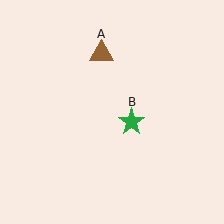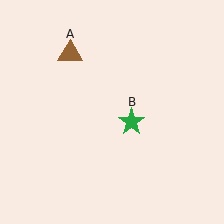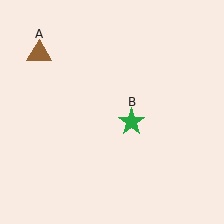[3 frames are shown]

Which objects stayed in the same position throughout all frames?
Green star (object B) remained stationary.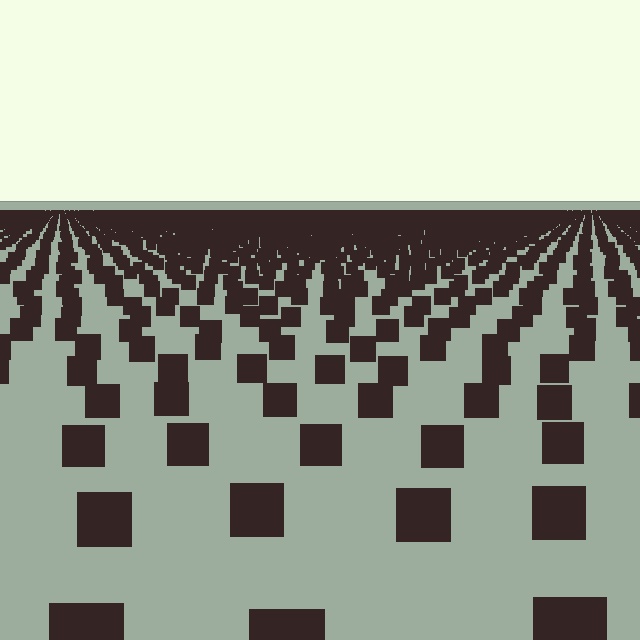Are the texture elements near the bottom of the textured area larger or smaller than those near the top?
Larger. Near the bottom, elements are closer to the viewer and appear at a bigger on-screen size.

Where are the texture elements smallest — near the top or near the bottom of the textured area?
Near the top.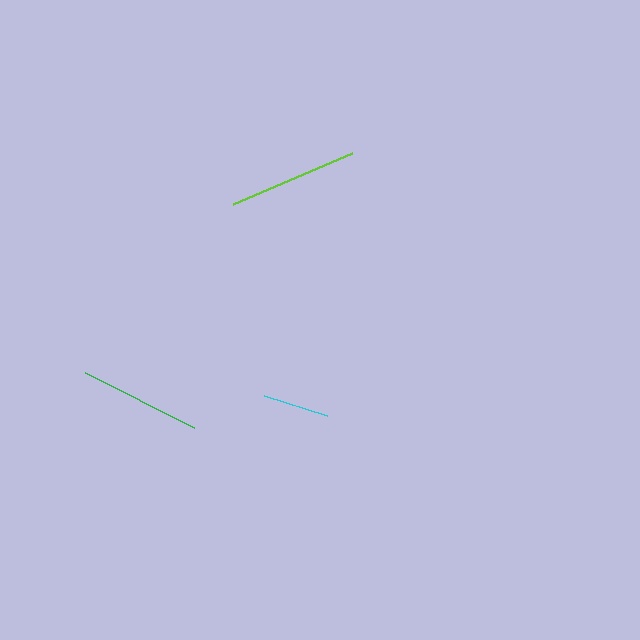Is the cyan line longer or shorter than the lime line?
The lime line is longer than the cyan line.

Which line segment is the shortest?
The cyan line is the shortest at approximately 66 pixels.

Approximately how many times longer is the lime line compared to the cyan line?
The lime line is approximately 2.0 times the length of the cyan line.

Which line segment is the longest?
The lime line is the longest at approximately 130 pixels.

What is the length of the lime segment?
The lime segment is approximately 130 pixels long.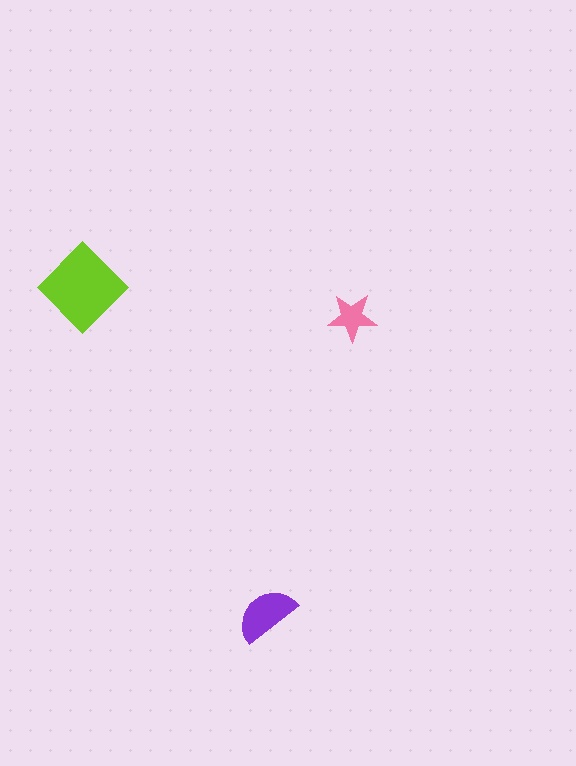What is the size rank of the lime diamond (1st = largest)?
1st.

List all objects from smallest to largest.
The pink star, the purple semicircle, the lime diamond.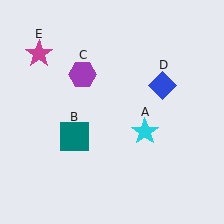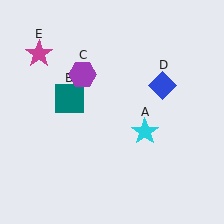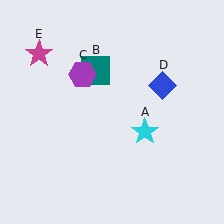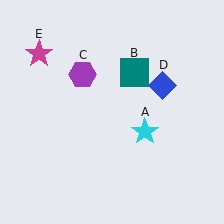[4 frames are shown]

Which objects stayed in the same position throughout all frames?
Cyan star (object A) and purple hexagon (object C) and blue diamond (object D) and magenta star (object E) remained stationary.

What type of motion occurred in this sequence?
The teal square (object B) rotated clockwise around the center of the scene.